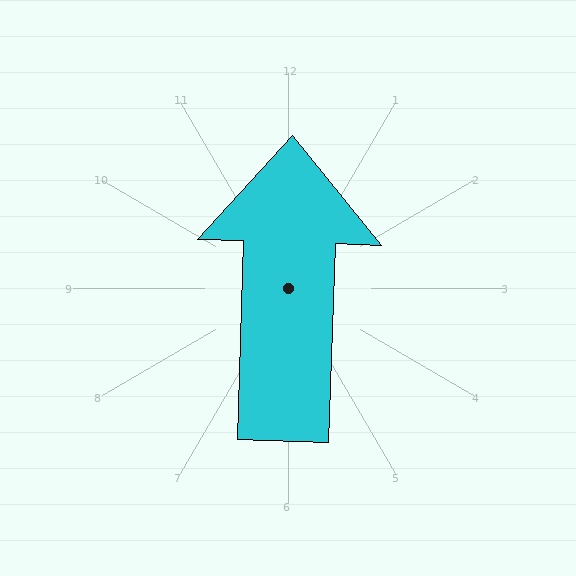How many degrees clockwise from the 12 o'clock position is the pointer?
Approximately 2 degrees.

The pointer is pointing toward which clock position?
Roughly 12 o'clock.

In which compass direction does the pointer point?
North.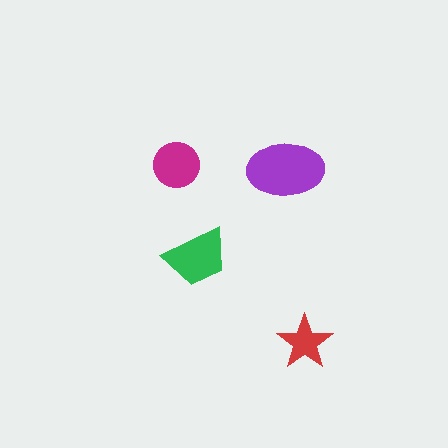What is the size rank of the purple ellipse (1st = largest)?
1st.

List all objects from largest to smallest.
The purple ellipse, the green trapezoid, the magenta circle, the red star.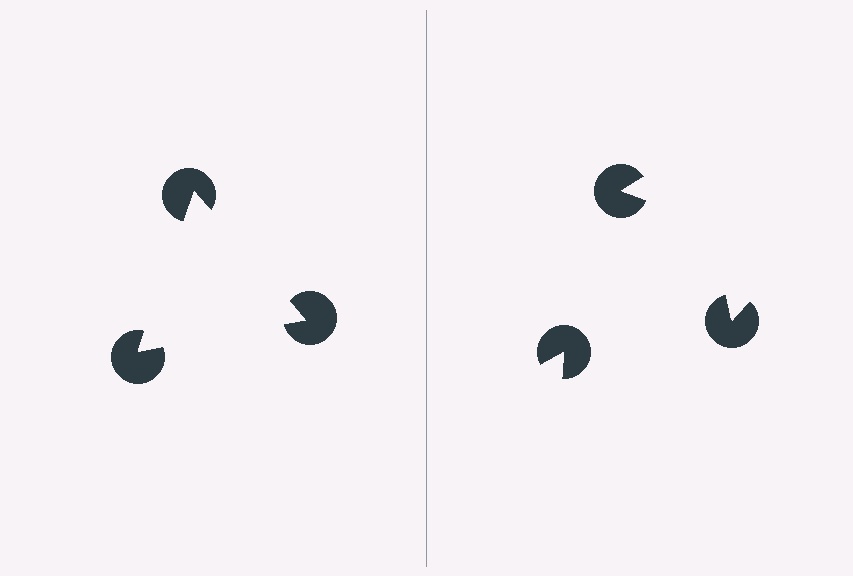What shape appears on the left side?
An illusory triangle.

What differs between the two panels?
The pac-man discs are positioned identically on both sides; only the wedge orientations differ. On the left they align to a triangle; on the right they are misaligned.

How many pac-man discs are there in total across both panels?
6 — 3 on each side.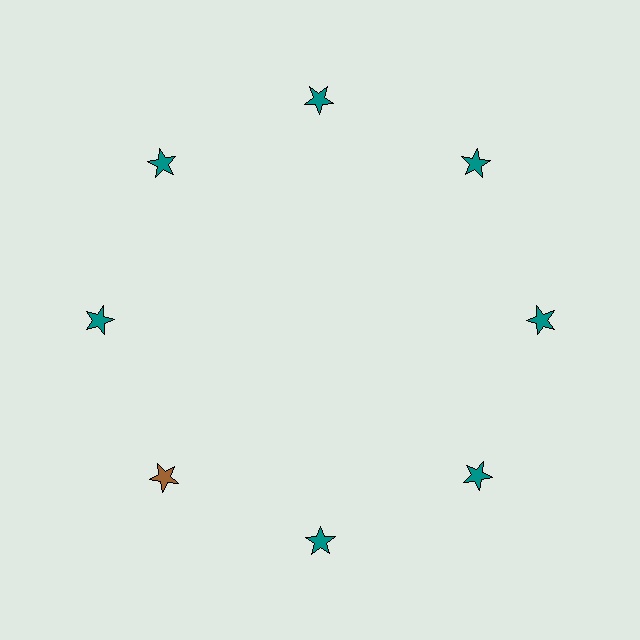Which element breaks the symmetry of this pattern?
The brown star at roughly the 8 o'clock position breaks the symmetry. All other shapes are teal stars.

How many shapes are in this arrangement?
There are 8 shapes arranged in a ring pattern.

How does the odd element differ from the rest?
It has a different color: brown instead of teal.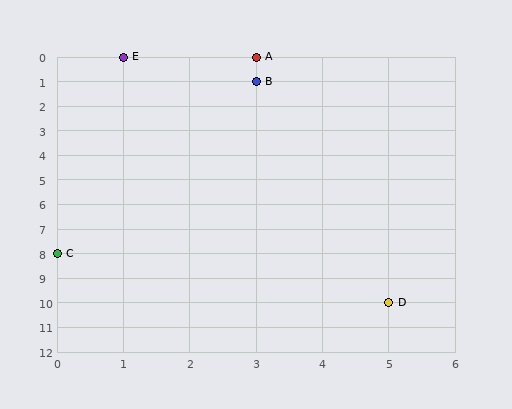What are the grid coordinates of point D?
Point D is at grid coordinates (5, 10).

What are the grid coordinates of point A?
Point A is at grid coordinates (3, 0).